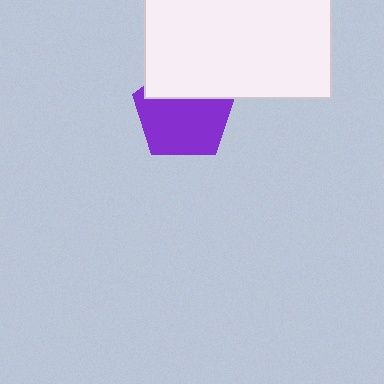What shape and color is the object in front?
The object in front is a white rectangle.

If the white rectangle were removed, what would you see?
You would see the complete purple pentagon.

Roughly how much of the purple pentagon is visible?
Most of it is visible (roughly 66%).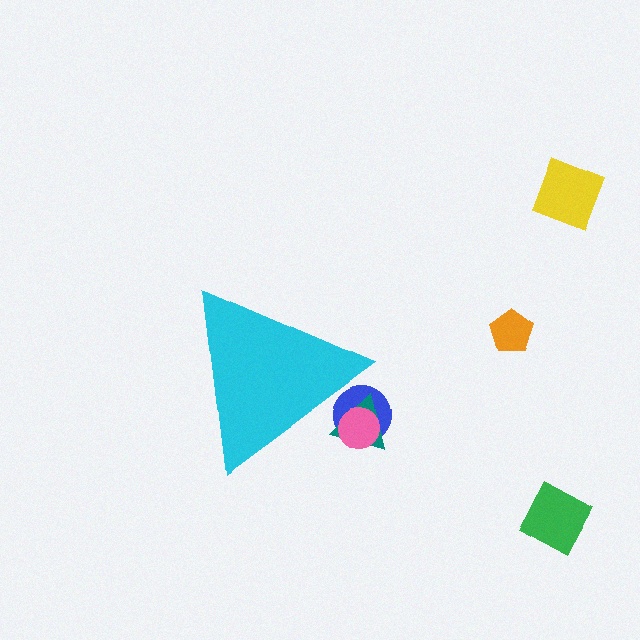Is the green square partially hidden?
No, the green square is fully visible.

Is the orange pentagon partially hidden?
No, the orange pentagon is fully visible.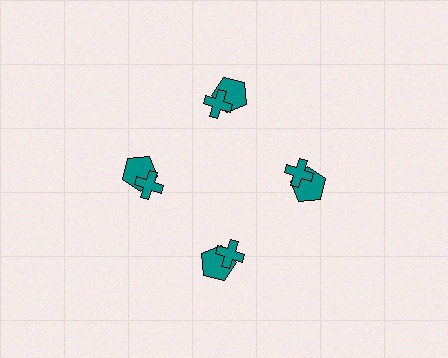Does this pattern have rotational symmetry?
Yes, this pattern has 4-fold rotational symmetry. It looks the same after rotating 90 degrees around the center.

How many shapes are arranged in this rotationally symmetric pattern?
There are 8 shapes, arranged in 4 groups of 2.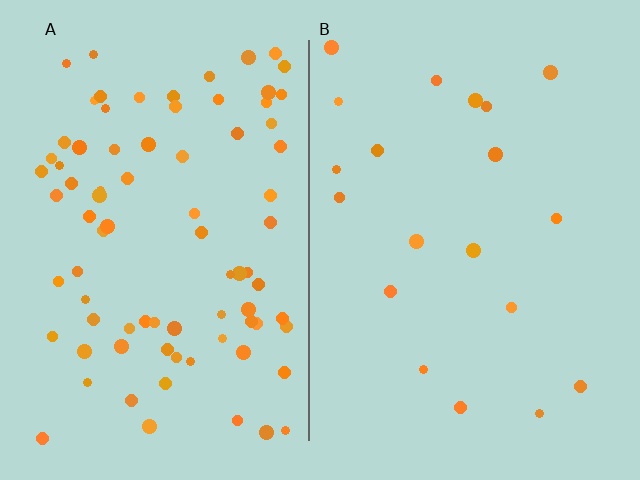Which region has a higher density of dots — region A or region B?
A (the left).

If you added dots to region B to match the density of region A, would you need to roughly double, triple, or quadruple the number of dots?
Approximately quadruple.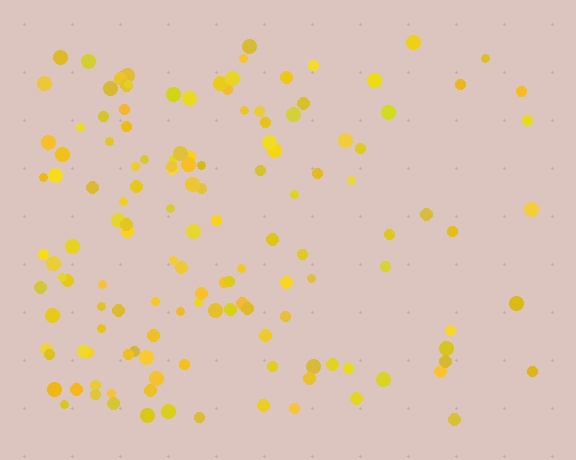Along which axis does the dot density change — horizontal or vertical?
Horizontal.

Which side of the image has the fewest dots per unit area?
The right.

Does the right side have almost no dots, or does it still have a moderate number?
Still a moderate number, just noticeably fewer than the left.